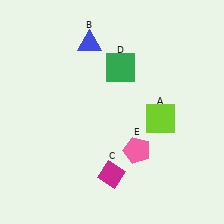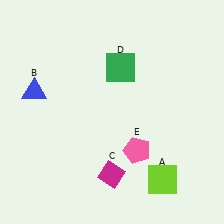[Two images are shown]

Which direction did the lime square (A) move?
The lime square (A) moved down.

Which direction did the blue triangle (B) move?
The blue triangle (B) moved left.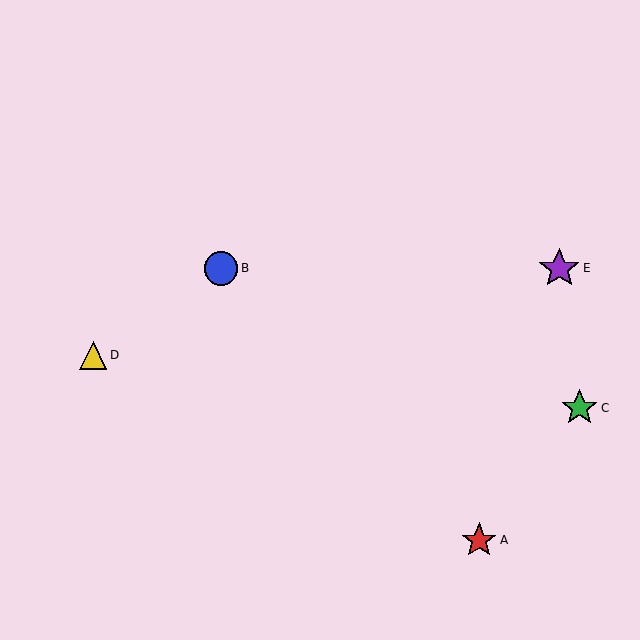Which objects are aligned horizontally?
Objects B, E are aligned horizontally.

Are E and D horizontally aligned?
No, E is at y≈268 and D is at y≈355.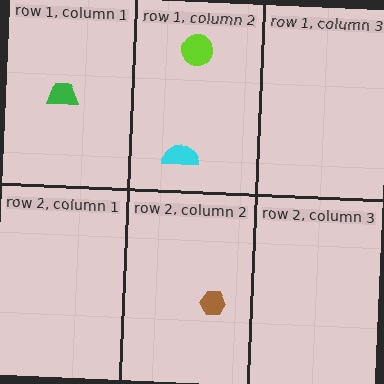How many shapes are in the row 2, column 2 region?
1.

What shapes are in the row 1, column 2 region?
The lime circle, the cyan semicircle.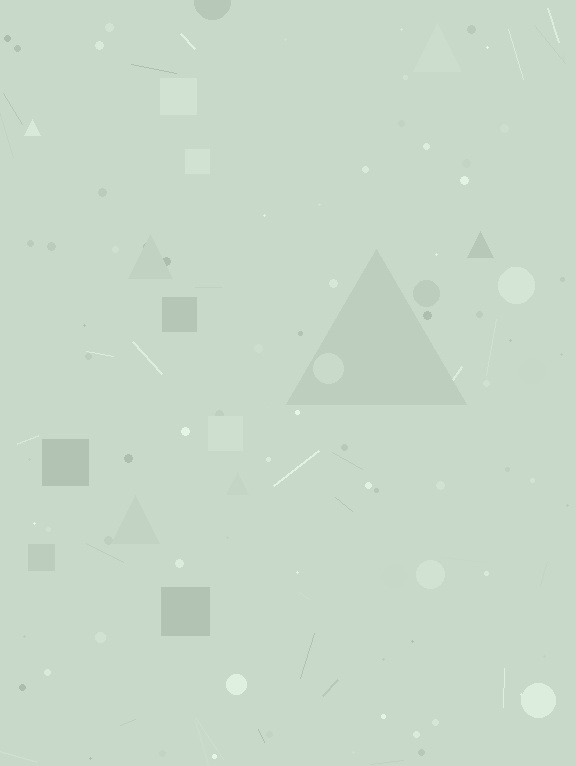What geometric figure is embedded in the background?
A triangle is embedded in the background.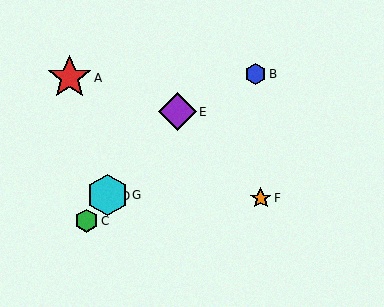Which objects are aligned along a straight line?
Objects C, D, E, G are aligned along a straight line.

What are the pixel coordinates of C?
Object C is at (86, 221).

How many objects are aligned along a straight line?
4 objects (C, D, E, G) are aligned along a straight line.